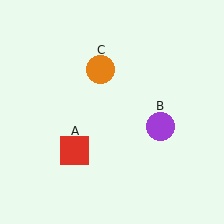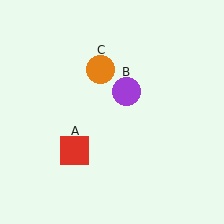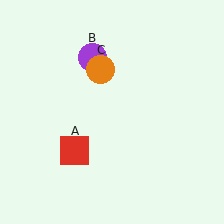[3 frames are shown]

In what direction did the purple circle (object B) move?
The purple circle (object B) moved up and to the left.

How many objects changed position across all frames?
1 object changed position: purple circle (object B).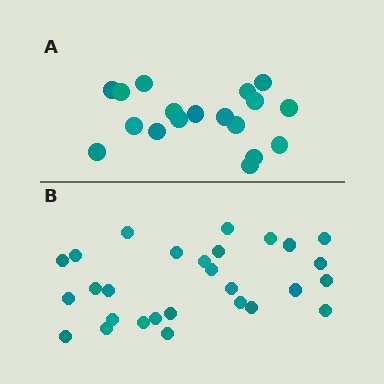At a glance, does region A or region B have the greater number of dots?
Region B (the bottom region) has more dots.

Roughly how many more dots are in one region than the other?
Region B has roughly 10 or so more dots than region A.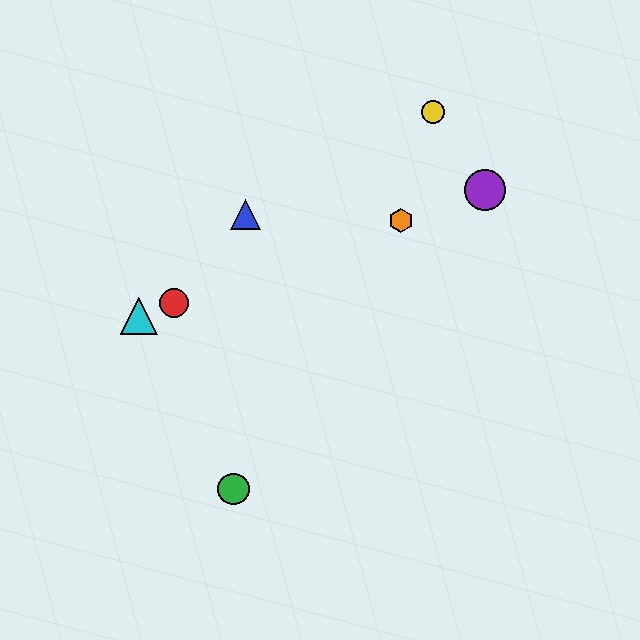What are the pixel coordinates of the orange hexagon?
The orange hexagon is at (401, 220).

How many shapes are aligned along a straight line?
4 shapes (the red circle, the purple circle, the orange hexagon, the cyan triangle) are aligned along a straight line.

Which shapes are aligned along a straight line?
The red circle, the purple circle, the orange hexagon, the cyan triangle are aligned along a straight line.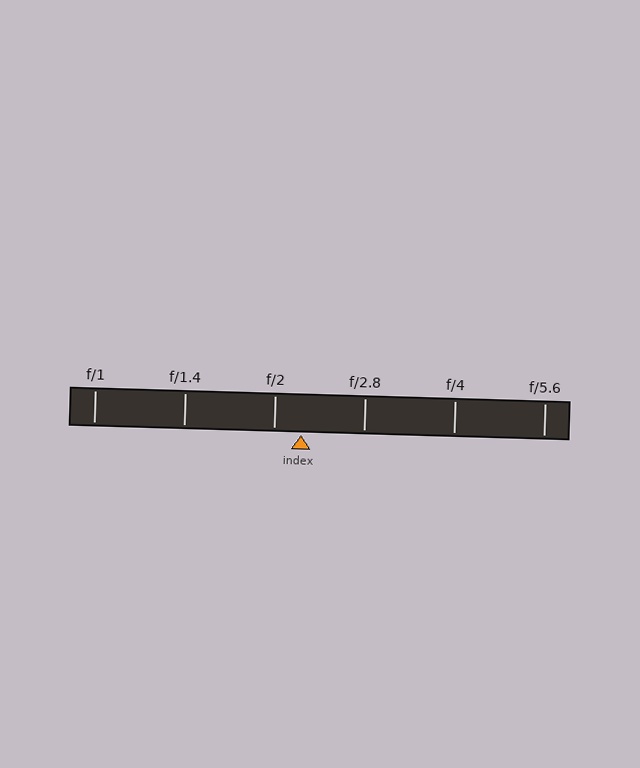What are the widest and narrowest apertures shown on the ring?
The widest aperture shown is f/1 and the narrowest is f/5.6.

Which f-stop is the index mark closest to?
The index mark is closest to f/2.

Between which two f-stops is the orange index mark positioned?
The index mark is between f/2 and f/2.8.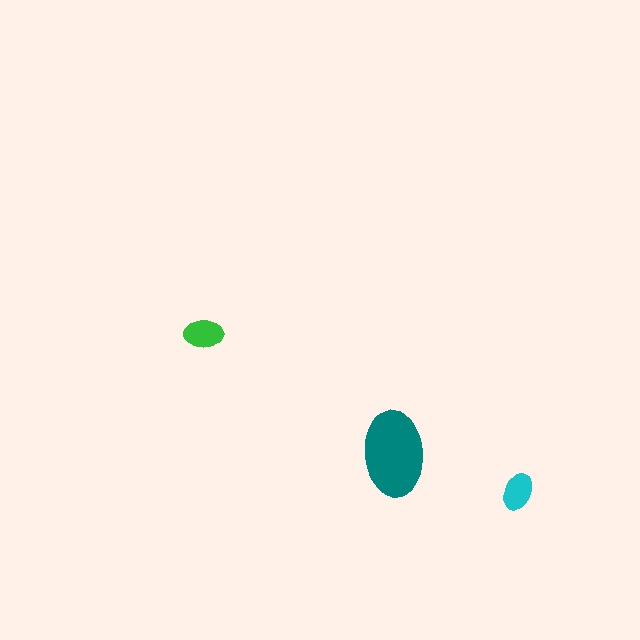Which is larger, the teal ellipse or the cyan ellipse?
The teal one.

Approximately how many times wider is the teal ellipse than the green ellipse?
About 2 times wider.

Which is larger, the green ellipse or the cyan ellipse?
The green one.